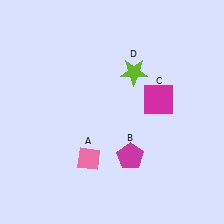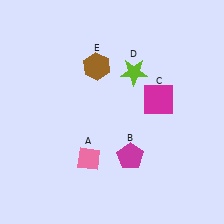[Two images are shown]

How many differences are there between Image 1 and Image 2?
There is 1 difference between the two images.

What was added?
A brown hexagon (E) was added in Image 2.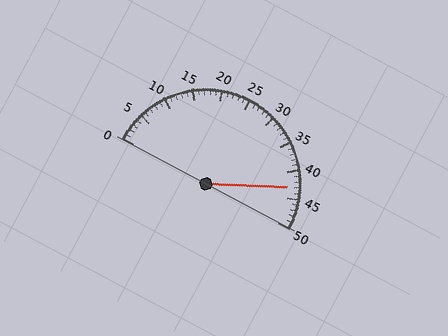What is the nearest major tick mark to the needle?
The nearest major tick mark is 45.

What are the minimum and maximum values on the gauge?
The gauge ranges from 0 to 50.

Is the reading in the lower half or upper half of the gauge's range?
The reading is in the upper half of the range (0 to 50).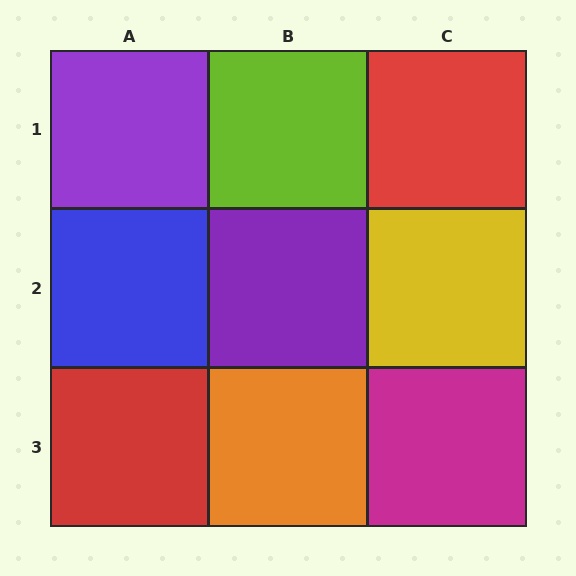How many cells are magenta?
1 cell is magenta.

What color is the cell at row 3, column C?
Magenta.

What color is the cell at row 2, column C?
Yellow.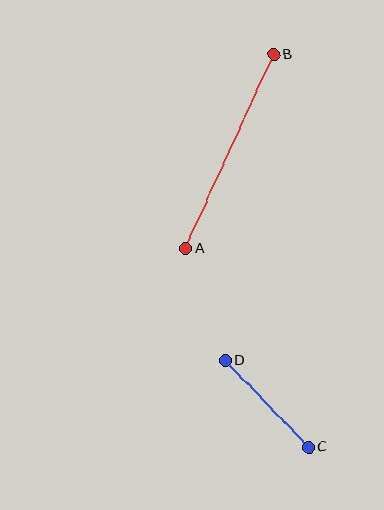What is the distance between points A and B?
The distance is approximately 213 pixels.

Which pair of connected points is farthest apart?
Points A and B are farthest apart.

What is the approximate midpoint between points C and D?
The midpoint is at approximately (267, 404) pixels.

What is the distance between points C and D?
The distance is approximately 120 pixels.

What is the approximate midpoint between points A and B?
The midpoint is at approximately (230, 152) pixels.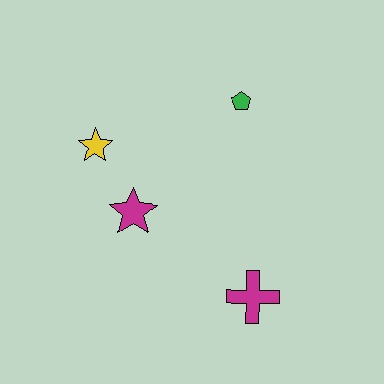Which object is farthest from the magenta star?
The green pentagon is farthest from the magenta star.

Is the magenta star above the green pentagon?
No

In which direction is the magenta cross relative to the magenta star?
The magenta cross is to the right of the magenta star.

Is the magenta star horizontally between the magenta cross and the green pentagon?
No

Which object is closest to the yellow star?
The magenta star is closest to the yellow star.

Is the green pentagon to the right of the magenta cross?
No